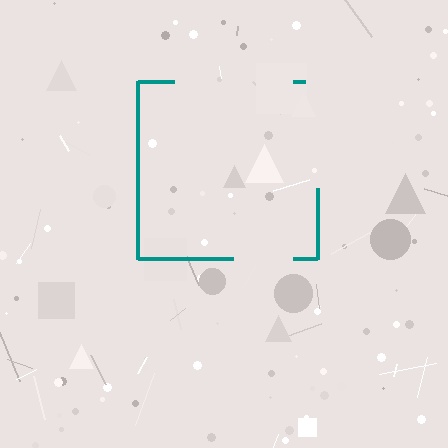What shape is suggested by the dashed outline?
The dashed outline suggests a square.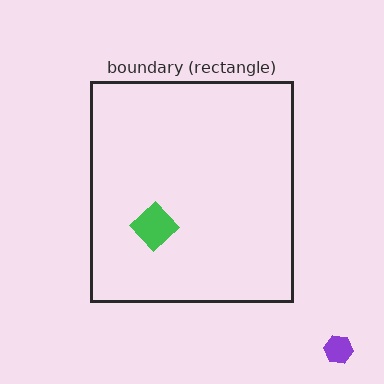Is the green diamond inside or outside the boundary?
Inside.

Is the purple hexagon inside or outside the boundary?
Outside.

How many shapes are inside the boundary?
1 inside, 1 outside.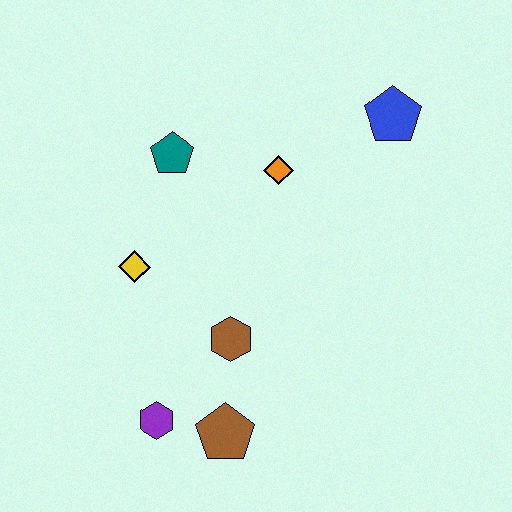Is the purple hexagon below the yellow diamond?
Yes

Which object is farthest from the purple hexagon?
The blue pentagon is farthest from the purple hexagon.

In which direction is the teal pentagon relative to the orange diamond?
The teal pentagon is to the left of the orange diamond.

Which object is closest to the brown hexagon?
The brown pentagon is closest to the brown hexagon.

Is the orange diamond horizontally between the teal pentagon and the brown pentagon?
No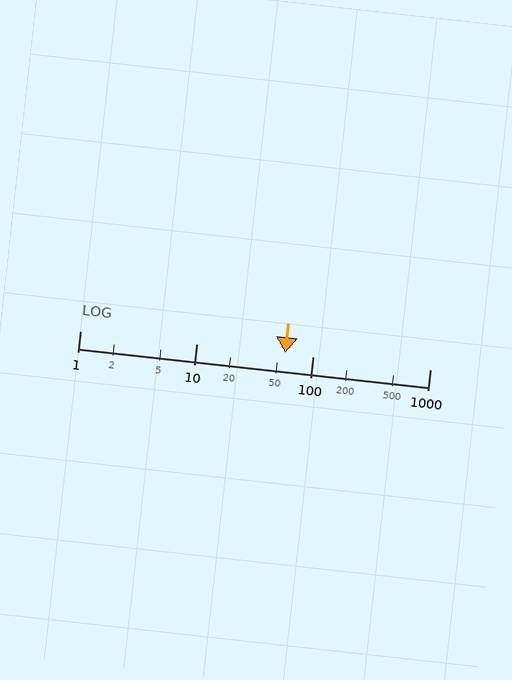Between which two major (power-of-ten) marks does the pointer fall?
The pointer is between 10 and 100.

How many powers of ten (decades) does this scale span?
The scale spans 3 decades, from 1 to 1000.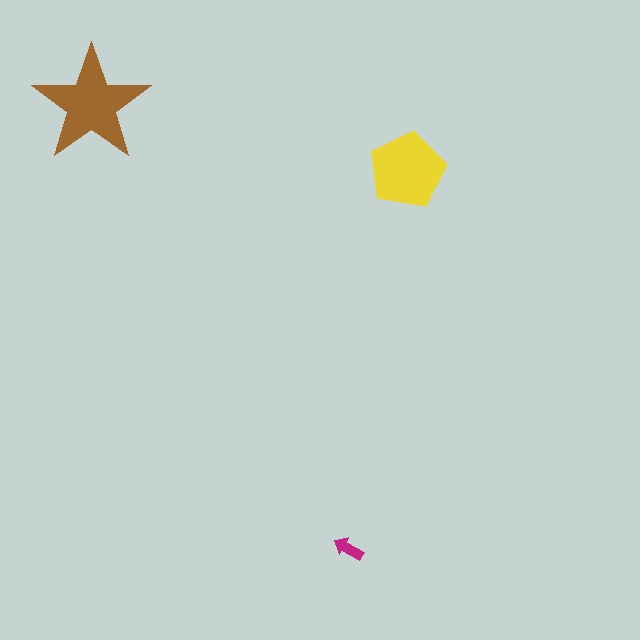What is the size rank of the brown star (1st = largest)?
1st.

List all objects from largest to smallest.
The brown star, the yellow pentagon, the magenta arrow.